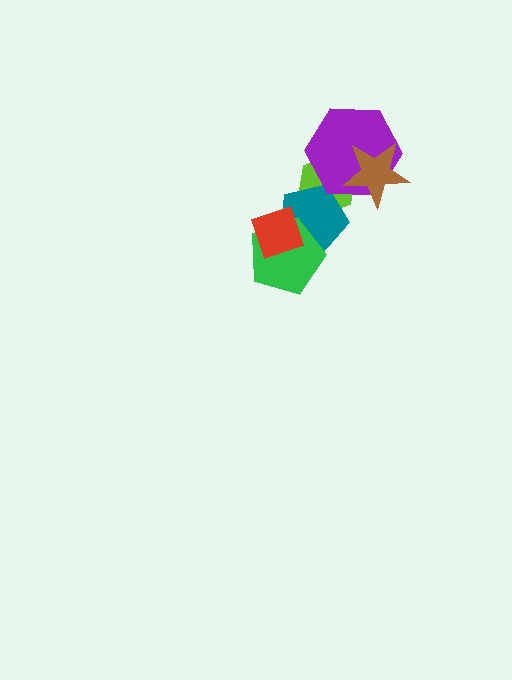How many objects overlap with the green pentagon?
2 objects overlap with the green pentagon.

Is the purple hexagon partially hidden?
Yes, it is partially covered by another shape.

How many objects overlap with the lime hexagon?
3 objects overlap with the lime hexagon.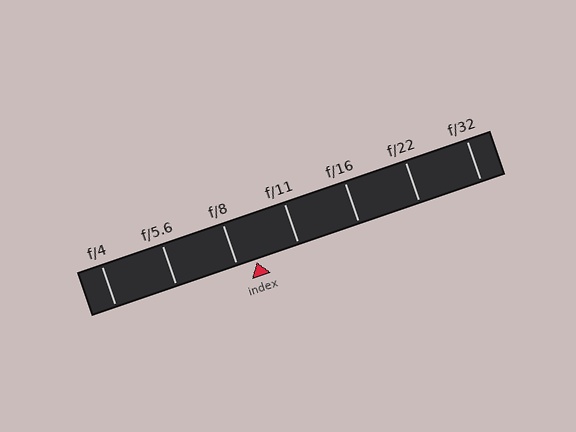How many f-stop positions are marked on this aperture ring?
There are 7 f-stop positions marked.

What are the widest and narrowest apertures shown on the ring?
The widest aperture shown is f/4 and the narrowest is f/32.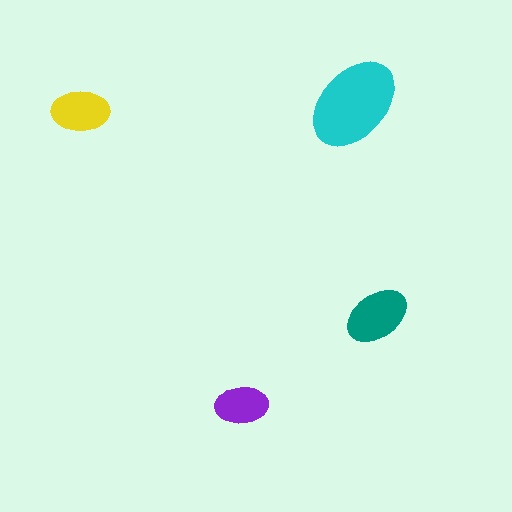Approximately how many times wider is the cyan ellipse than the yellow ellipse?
About 1.5 times wider.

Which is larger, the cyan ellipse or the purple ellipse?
The cyan one.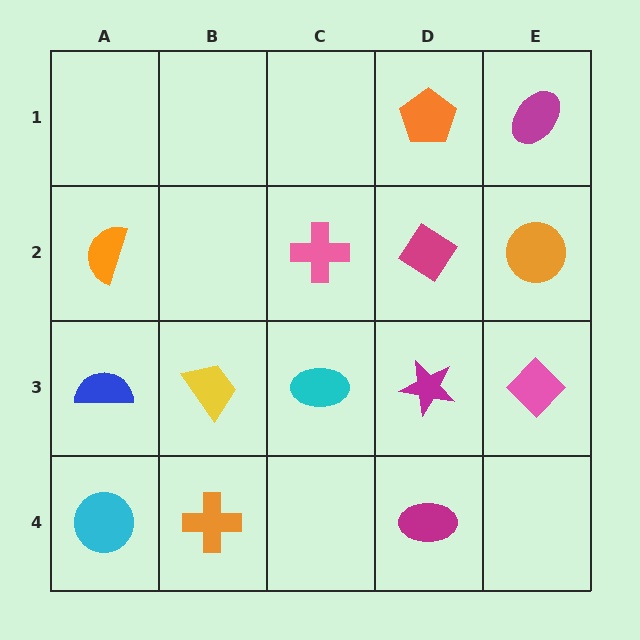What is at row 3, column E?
A pink diamond.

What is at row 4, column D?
A magenta ellipse.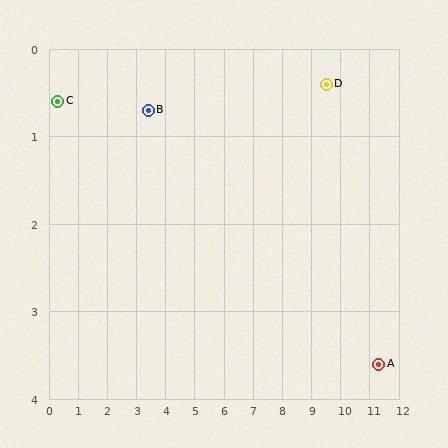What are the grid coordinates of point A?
Point A is at approximately (11.3, 3.6).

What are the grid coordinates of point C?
Point C is at approximately (0.3, 0.6).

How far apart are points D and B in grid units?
Points D and B are about 6.1 grid units apart.